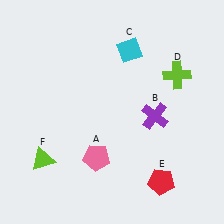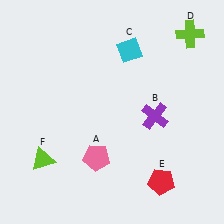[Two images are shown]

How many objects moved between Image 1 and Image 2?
1 object moved between the two images.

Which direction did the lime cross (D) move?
The lime cross (D) moved up.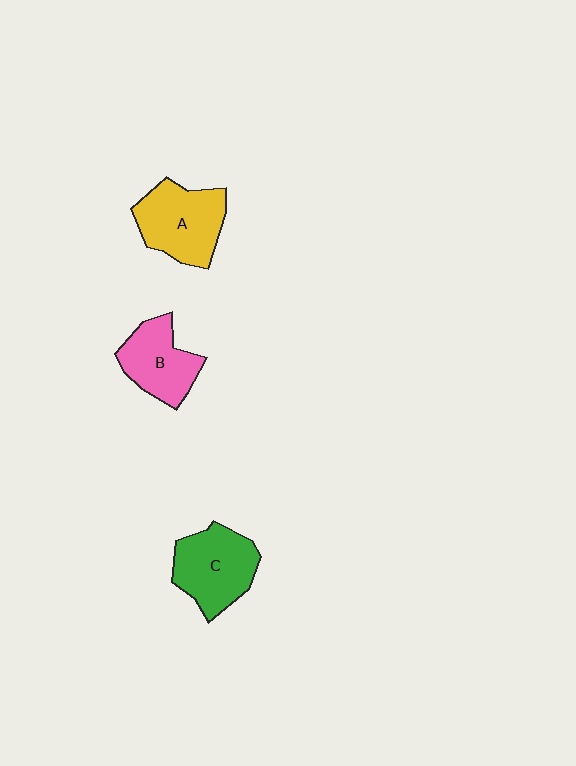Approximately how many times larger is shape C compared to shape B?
Approximately 1.2 times.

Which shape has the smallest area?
Shape B (pink).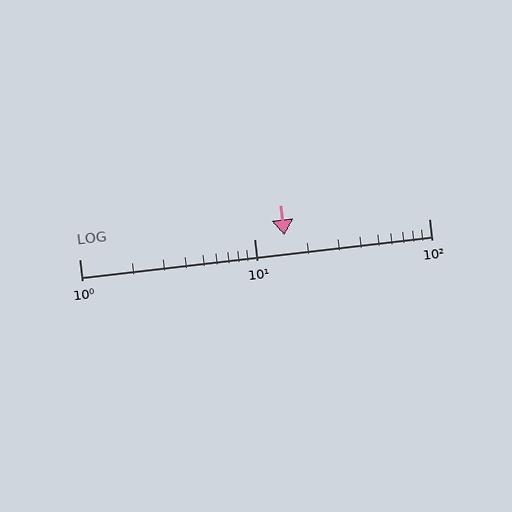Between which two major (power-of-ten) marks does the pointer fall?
The pointer is between 10 and 100.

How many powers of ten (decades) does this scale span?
The scale spans 2 decades, from 1 to 100.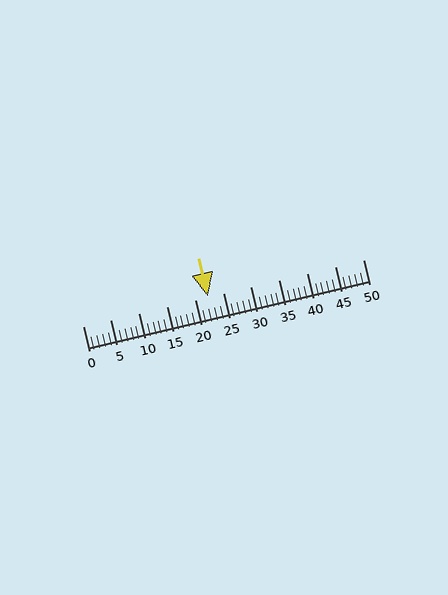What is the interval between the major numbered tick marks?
The major tick marks are spaced 5 units apart.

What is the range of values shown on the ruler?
The ruler shows values from 0 to 50.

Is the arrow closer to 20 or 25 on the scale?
The arrow is closer to 20.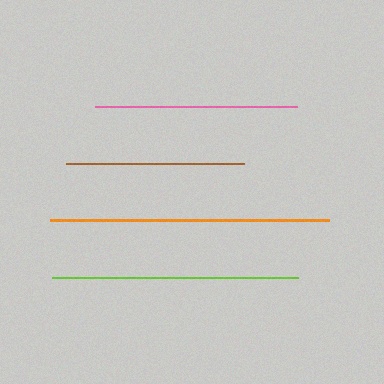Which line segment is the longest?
The orange line is the longest at approximately 279 pixels.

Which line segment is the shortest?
The brown line is the shortest at approximately 178 pixels.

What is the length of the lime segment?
The lime segment is approximately 246 pixels long.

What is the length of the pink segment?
The pink segment is approximately 202 pixels long.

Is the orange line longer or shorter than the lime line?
The orange line is longer than the lime line.